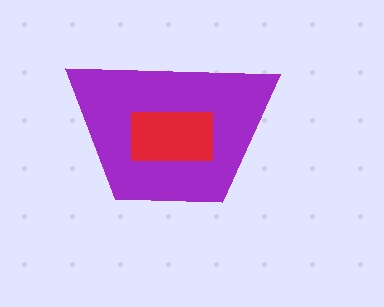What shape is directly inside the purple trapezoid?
The red rectangle.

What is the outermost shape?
The purple trapezoid.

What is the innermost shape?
The red rectangle.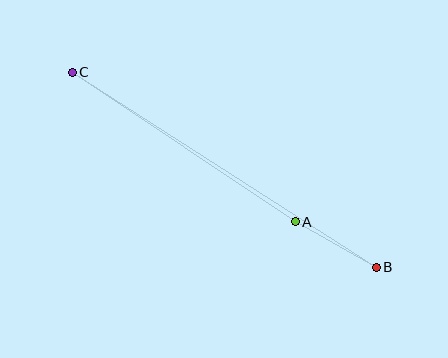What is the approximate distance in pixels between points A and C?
The distance between A and C is approximately 269 pixels.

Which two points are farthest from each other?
Points B and C are farthest from each other.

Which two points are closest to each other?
Points A and B are closest to each other.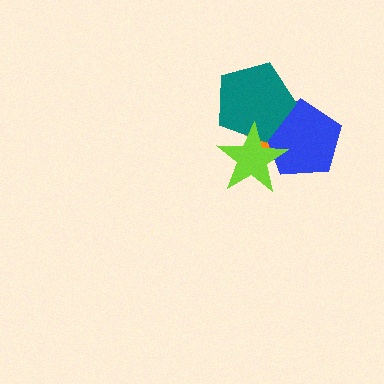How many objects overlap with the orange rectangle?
3 objects overlap with the orange rectangle.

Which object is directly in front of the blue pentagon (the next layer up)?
The teal pentagon is directly in front of the blue pentagon.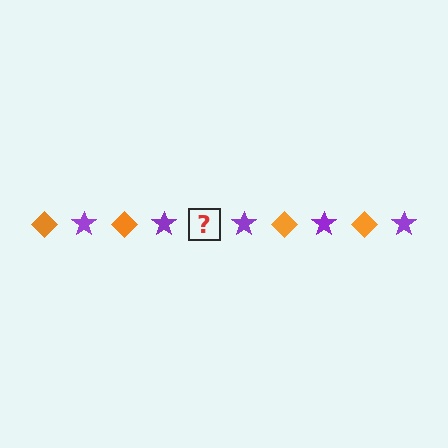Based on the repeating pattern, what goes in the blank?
The blank should be an orange diamond.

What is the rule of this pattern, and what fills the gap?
The rule is that the pattern alternates between orange diamond and purple star. The gap should be filled with an orange diamond.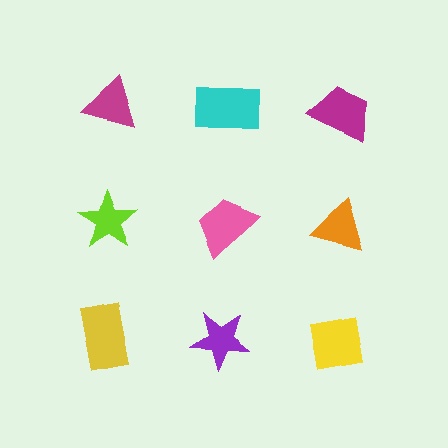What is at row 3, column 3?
A yellow square.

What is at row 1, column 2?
A cyan rectangle.